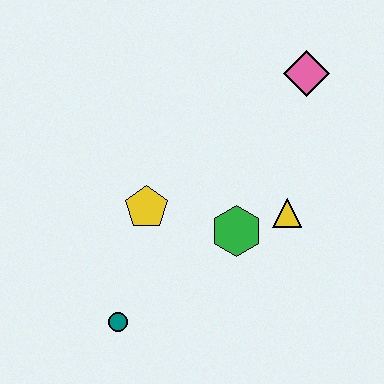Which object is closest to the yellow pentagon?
The green hexagon is closest to the yellow pentagon.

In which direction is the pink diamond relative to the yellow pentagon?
The pink diamond is to the right of the yellow pentagon.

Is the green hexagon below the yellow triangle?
Yes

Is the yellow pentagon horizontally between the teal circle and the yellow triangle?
Yes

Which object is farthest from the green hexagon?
The pink diamond is farthest from the green hexagon.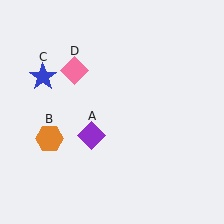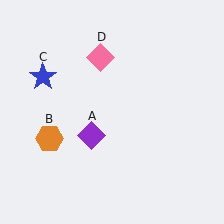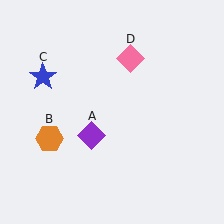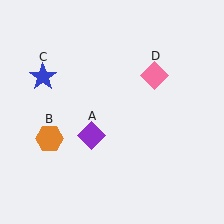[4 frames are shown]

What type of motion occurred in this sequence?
The pink diamond (object D) rotated clockwise around the center of the scene.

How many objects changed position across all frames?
1 object changed position: pink diamond (object D).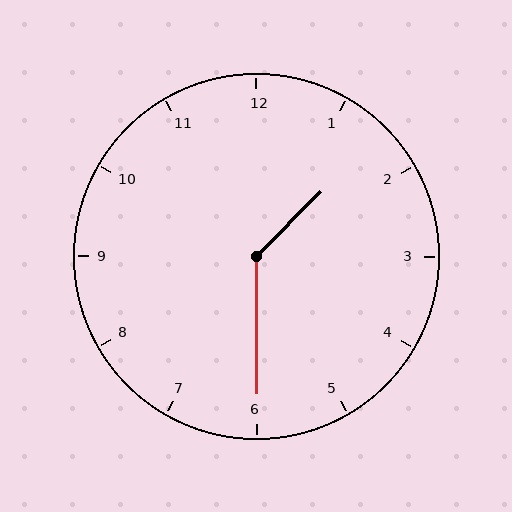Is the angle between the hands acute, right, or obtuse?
It is obtuse.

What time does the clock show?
1:30.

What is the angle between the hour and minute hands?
Approximately 135 degrees.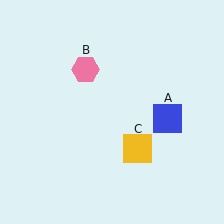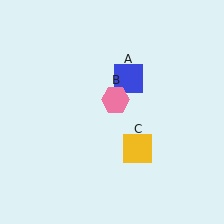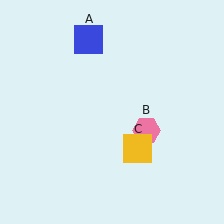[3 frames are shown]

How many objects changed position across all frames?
2 objects changed position: blue square (object A), pink hexagon (object B).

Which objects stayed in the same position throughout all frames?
Yellow square (object C) remained stationary.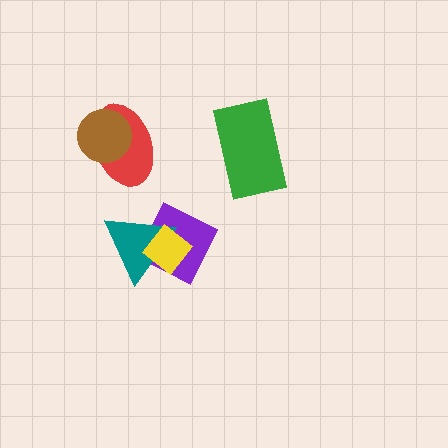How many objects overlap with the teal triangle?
2 objects overlap with the teal triangle.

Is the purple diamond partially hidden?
Yes, it is partially covered by another shape.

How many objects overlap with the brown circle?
1 object overlaps with the brown circle.